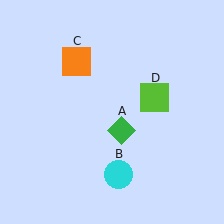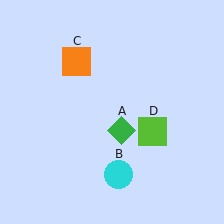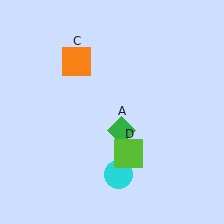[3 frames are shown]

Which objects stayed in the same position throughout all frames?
Green diamond (object A) and cyan circle (object B) and orange square (object C) remained stationary.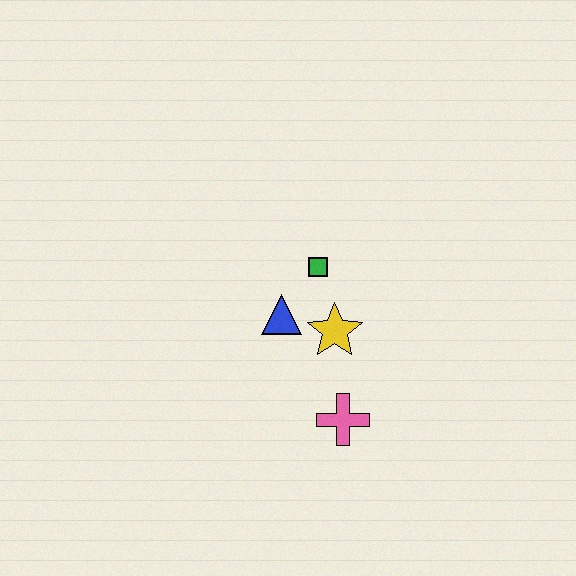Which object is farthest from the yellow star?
The pink cross is farthest from the yellow star.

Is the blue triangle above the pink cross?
Yes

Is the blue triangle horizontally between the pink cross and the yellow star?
No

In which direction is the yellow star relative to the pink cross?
The yellow star is above the pink cross.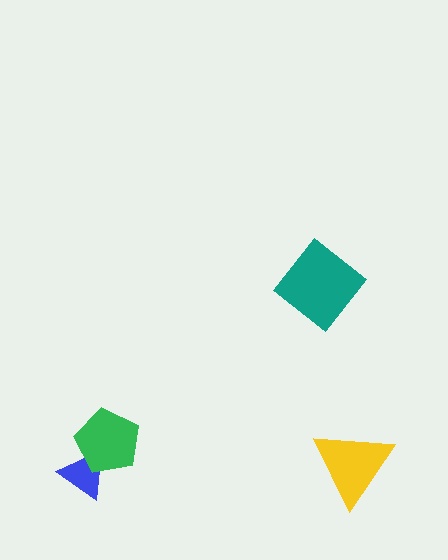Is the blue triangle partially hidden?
Yes, it is partially covered by another shape.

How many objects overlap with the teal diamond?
0 objects overlap with the teal diamond.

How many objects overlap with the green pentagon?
1 object overlaps with the green pentagon.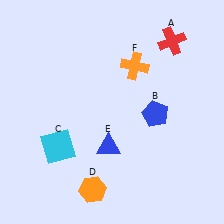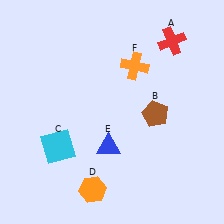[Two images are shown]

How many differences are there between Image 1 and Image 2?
There is 1 difference between the two images.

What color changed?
The pentagon (B) changed from blue in Image 1 to brown in Image 2.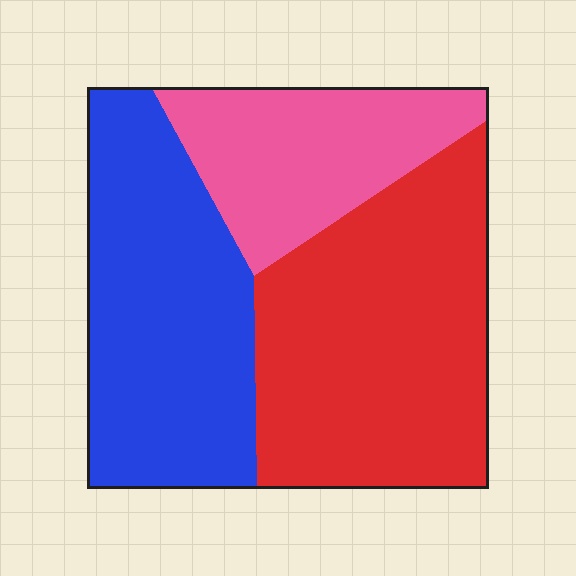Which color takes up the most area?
Red, at roughly 40%.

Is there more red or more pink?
Red.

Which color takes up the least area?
Pink, at roughly 20%.